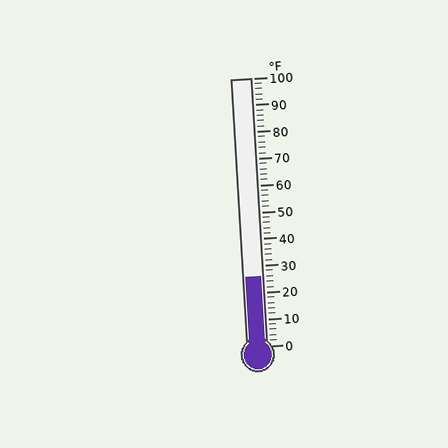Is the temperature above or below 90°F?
The temperature is below 90°F.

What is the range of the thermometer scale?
The thermometer scale ranges from 0°F to 100°F.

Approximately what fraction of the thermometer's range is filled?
The thermometer is filled to approximately 25% of its range.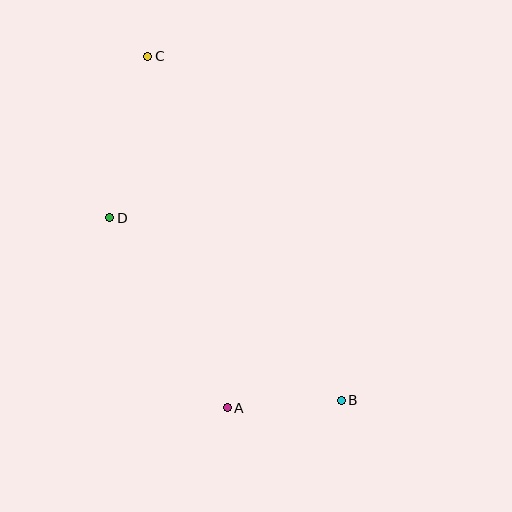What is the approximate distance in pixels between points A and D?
The distance between A and D is approximately 223 pixels.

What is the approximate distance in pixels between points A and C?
The distance between A and C is approximately 360 pixels.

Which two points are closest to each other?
Points A and B are closest to each other.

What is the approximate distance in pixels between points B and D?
The distance between B and D is approximately 295 pixels.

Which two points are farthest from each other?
Points B and C are farthest from each other.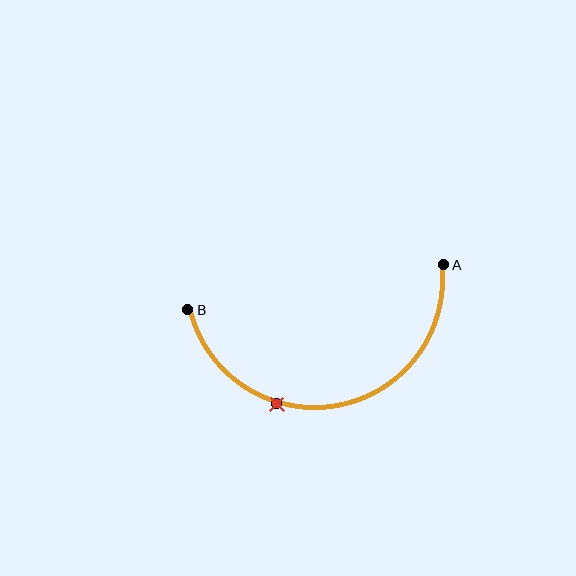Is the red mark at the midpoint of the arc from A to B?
No. The red mark lies on the arc but is closer to endpoint B. The arc midpoint would be at the point on the curve equidistant along the arc from both A and B.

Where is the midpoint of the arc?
The arc midpoint is the point on the curve farthest from the straight line joining A and B. It sits below that line.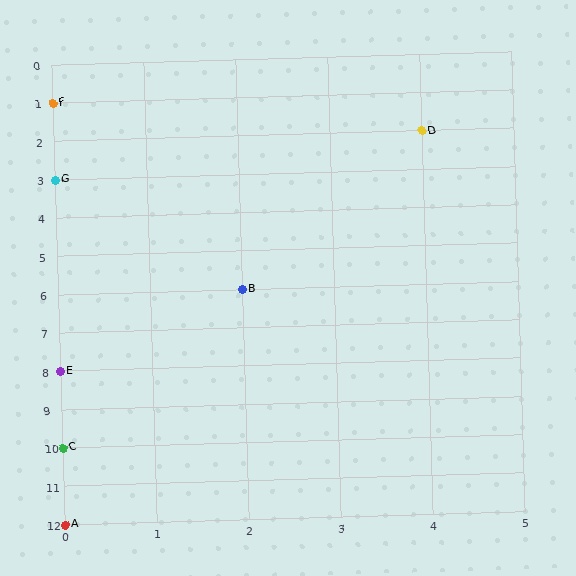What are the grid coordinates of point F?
Point F is at grid coordinates (0, 1).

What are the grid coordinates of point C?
Point C is at grid coordinates (0, 10).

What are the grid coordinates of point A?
Point A is at grid coordinates (0, 12).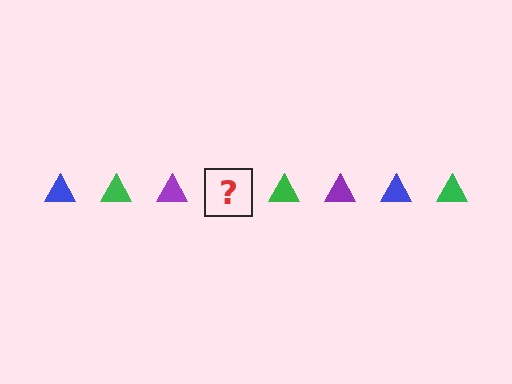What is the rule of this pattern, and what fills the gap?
The rule is that the pattern cycles through blue, green, purple triangles. The gap should be filled with a blue triangle.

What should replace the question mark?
The question mark should be replaced with a blue triangle.